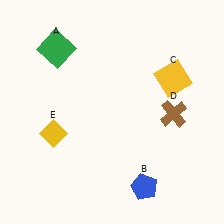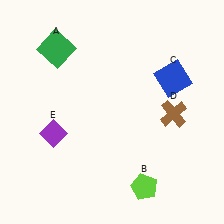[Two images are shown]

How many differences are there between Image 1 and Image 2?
There are 3 differences between the two images.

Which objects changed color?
B changed from blue to lime. C changed from yellow to blue. E changed from yellow to purple.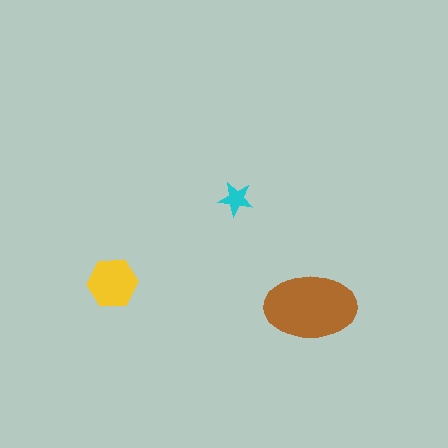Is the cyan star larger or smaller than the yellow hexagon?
Smaller.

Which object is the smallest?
The cyan star.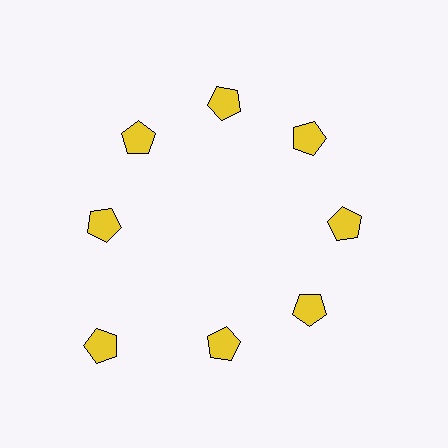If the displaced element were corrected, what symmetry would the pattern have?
It would have 8-fold rotational symmetry — the pattern would map onto itself every 45 degrees.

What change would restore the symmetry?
The symmetry would be restored by moving it inward, back onto the ring so that all 8 pentagons sit at equal angles and equal distance from the center.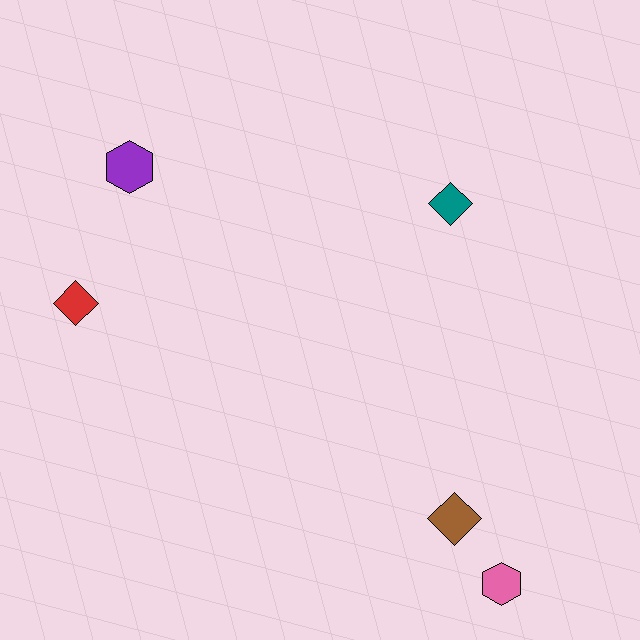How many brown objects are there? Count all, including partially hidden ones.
There is 1 brown object.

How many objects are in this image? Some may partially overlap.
There are 5 objects.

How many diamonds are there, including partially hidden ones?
There are 3 diamonds.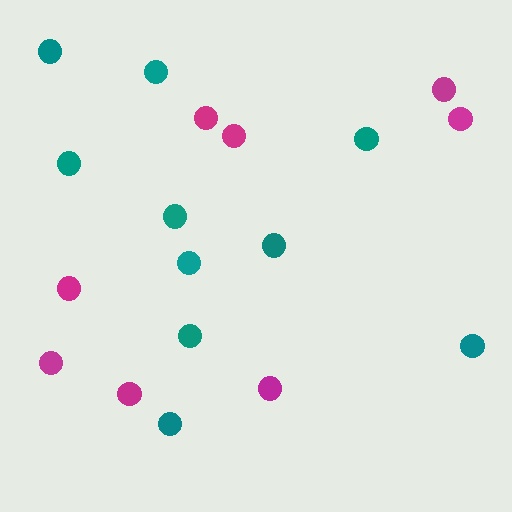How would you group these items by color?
There are 2 groups: one group of teal circles (10) and one group of magenta circles (8).